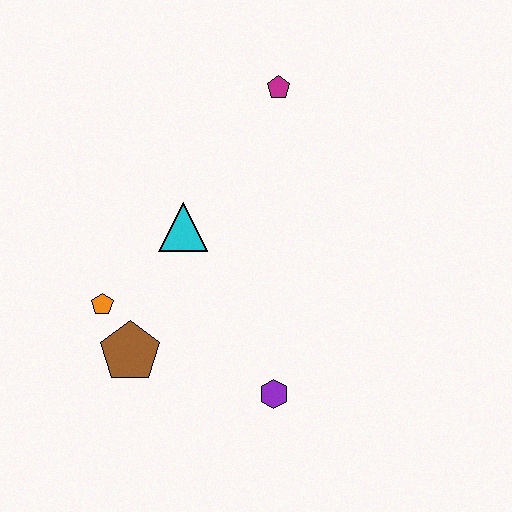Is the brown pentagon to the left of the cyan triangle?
Yes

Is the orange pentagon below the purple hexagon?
No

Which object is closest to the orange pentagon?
The brown pentagon is closest to the orange pentagon.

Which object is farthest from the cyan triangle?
The purple hexagon is farthest from the cyan triangle.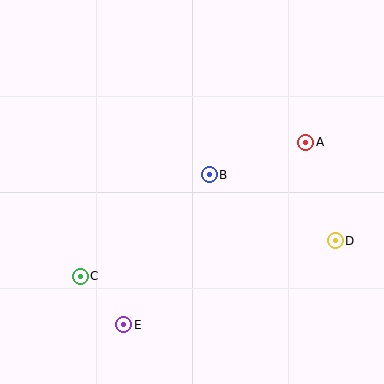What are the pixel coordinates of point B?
Point B is at (209, 175).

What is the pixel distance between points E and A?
The distance between E and A is 258 pixels.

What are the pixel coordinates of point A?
Point A is at (306, 142).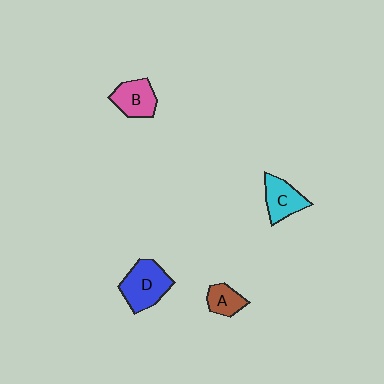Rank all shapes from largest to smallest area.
From largest to smallest: D (blue), C (cyan), B (pink), A (brown).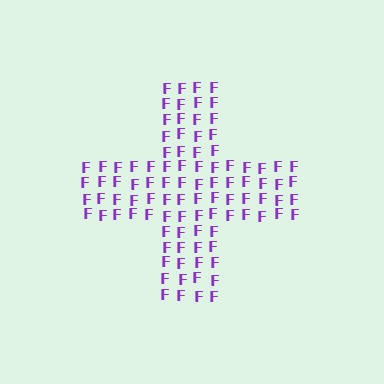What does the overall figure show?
The overall figure shows a cross.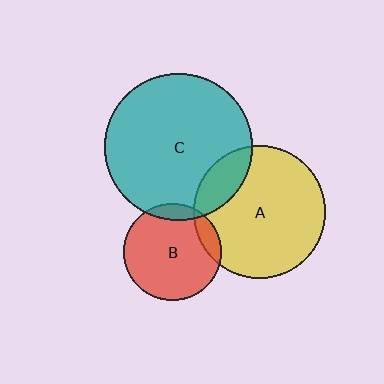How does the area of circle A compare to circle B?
Approximately 1.8 times.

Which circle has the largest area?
Circle C (teal).